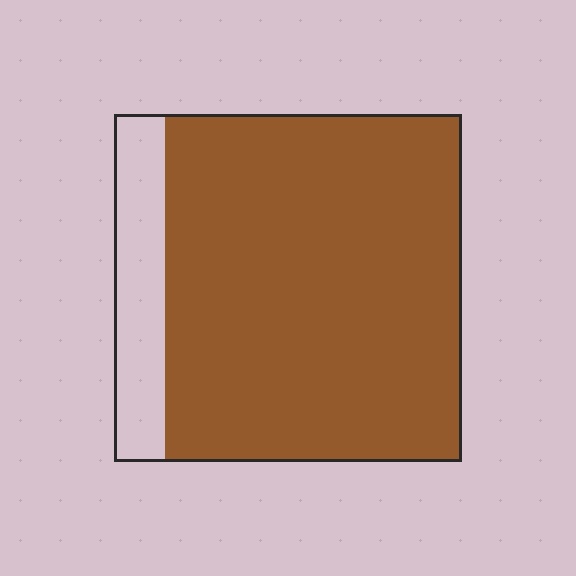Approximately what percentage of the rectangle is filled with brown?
Approximately 85%.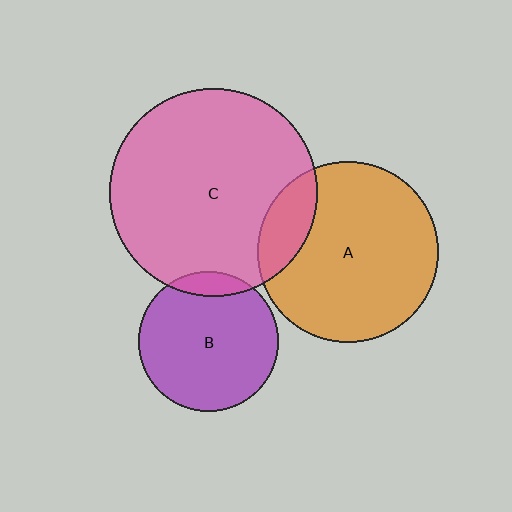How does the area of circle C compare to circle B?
Approximately 2.2 times.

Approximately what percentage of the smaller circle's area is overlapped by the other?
Approximately 10%.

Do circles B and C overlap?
Yes.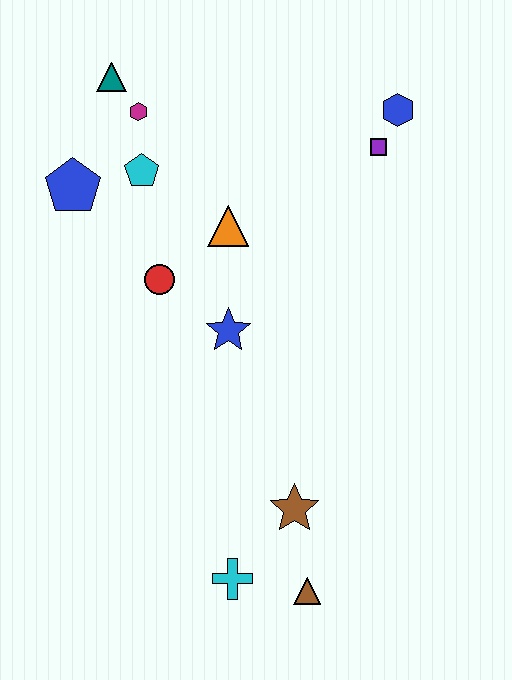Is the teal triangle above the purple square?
Yes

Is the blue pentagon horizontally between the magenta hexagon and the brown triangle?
No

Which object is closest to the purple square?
The blue hexagon is closest to the purple square.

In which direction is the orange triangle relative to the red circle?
The orange triangle is to the right of the red circle.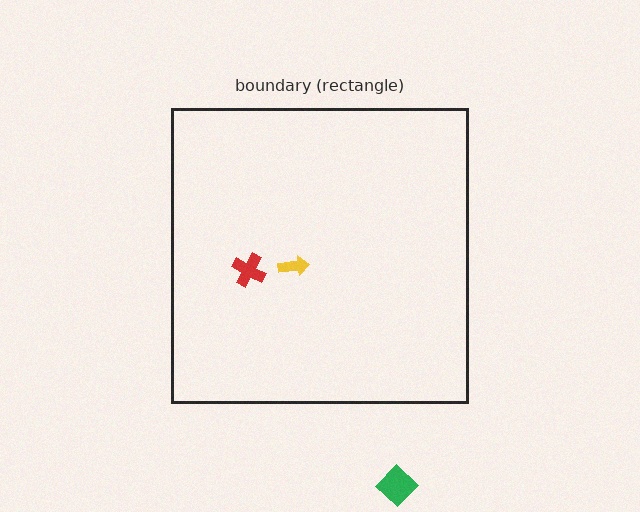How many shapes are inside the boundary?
2 inside, 1 outside.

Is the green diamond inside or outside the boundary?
Outside.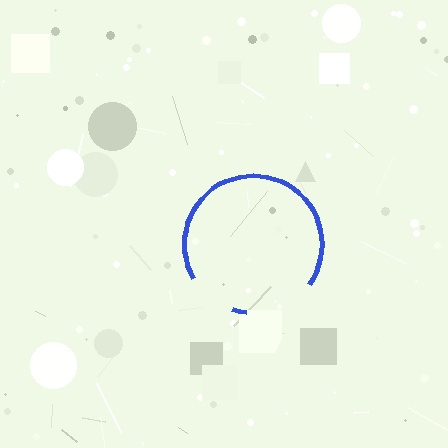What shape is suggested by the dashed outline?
The dashed outline suggests a circle.